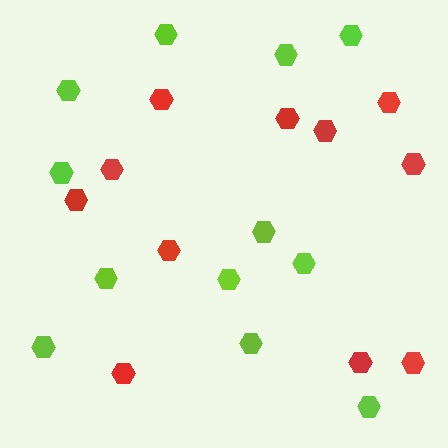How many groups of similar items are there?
There are 2 groups: one group of red hexagons (11) and one group of lime hexagons (12).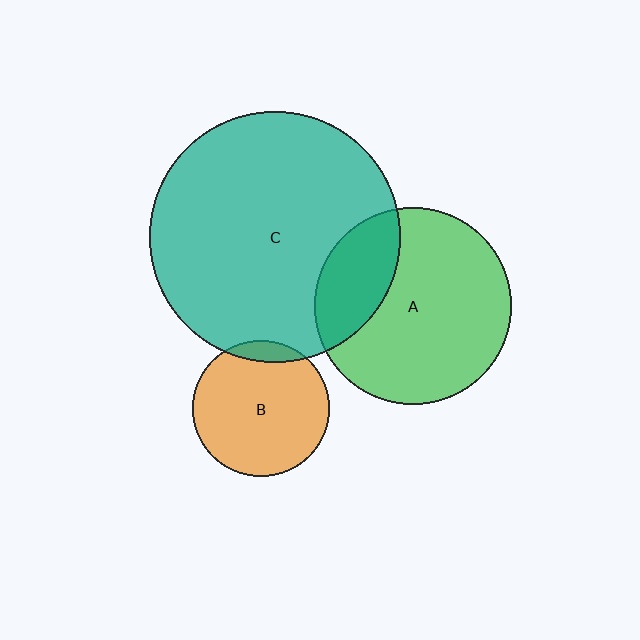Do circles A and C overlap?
Yes.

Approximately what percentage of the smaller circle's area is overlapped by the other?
Approximately 25%.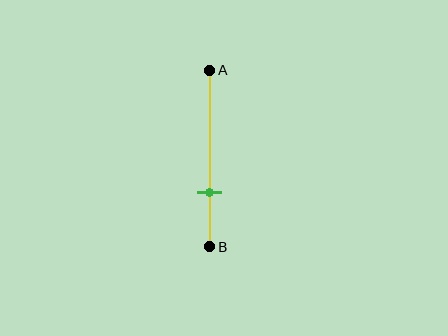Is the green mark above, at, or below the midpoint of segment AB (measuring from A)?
The green mark is below the midpoint of segment AB.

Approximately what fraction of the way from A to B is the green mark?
The green mark is approximately 70% of the way from A to B.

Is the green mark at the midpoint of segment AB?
No, the mark is at about 70% from A, not at the 50% midpoint.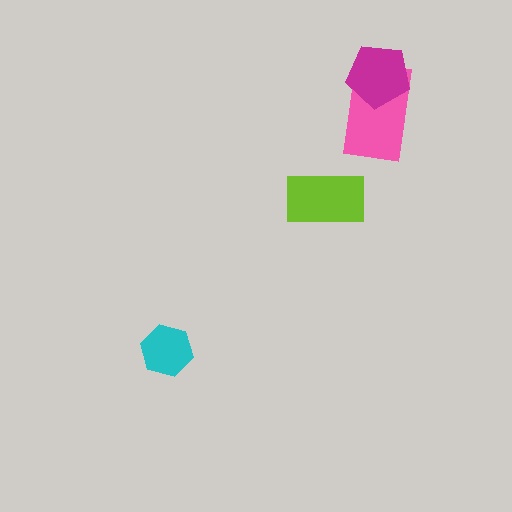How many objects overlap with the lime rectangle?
0 objects overlap with the lime rectangle.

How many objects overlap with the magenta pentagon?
1 object overlaps with the magenta pentagon.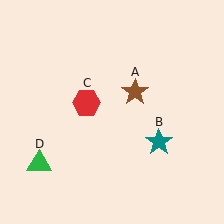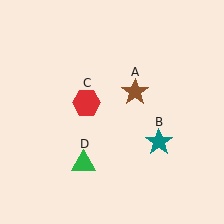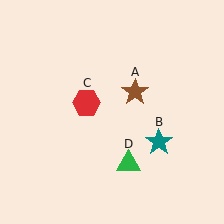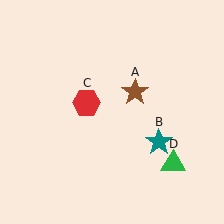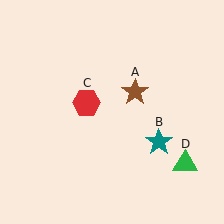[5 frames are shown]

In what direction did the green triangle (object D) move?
The green triangle (object D) moved right.